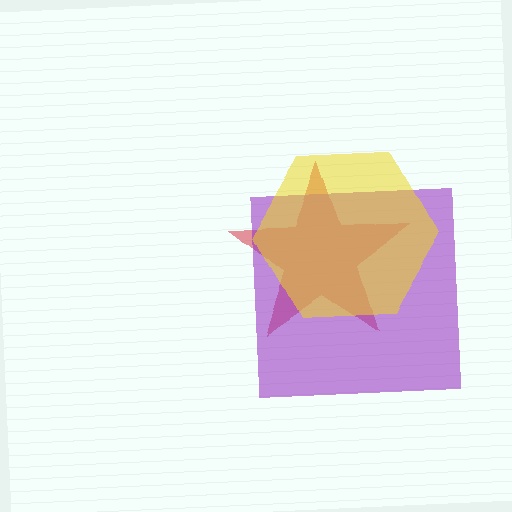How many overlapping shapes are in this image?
There are 3 overlapping shapes in the image.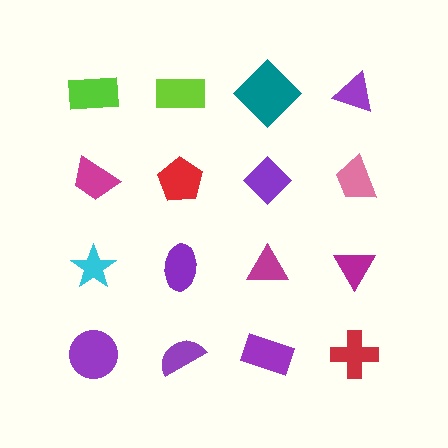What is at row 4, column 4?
A red cross.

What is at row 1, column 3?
A teal diamond.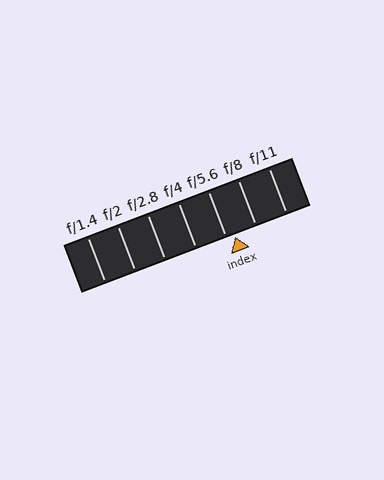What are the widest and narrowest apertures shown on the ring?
The widest aperture shown is f/1.4 and the narrowest is f/11.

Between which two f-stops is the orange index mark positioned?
The index mark is between f/5.6 and f/8.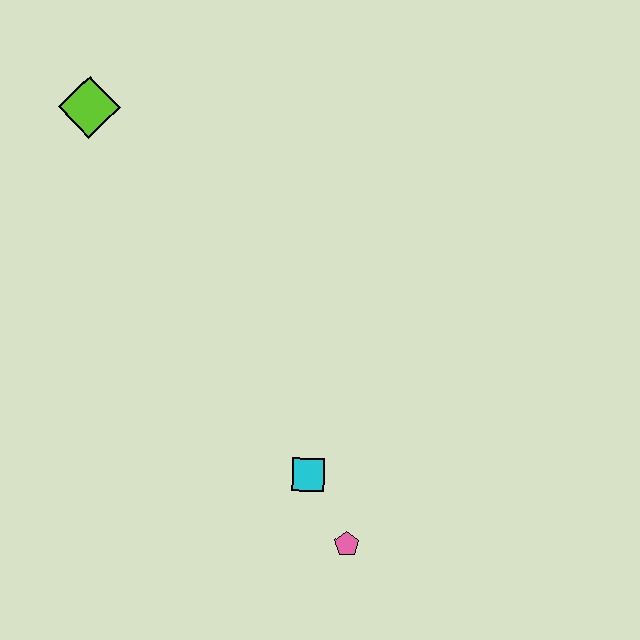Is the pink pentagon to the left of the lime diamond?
No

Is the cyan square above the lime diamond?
No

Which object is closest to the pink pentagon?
The cyan square is closest to the pink pentagon.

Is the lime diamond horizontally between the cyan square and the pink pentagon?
No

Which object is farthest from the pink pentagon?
The lime diamond is farthest from the pink pentagon.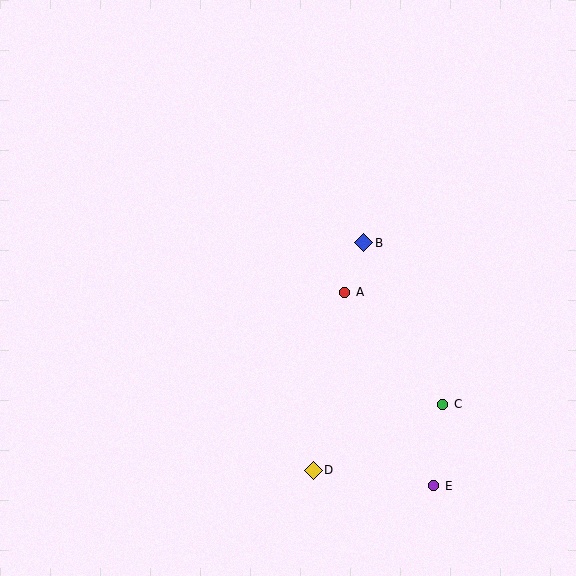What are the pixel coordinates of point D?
Point D is at (313, 470).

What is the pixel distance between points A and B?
The distance between A and B is 53 pixels.